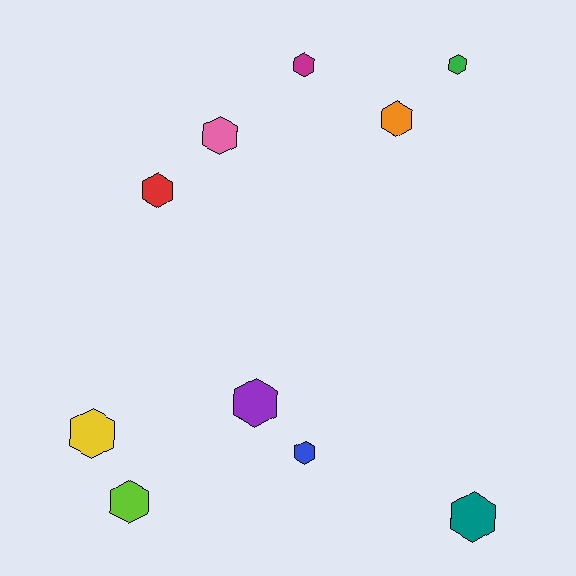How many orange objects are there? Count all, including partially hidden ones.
There is 1 orange object.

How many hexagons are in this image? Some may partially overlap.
There are 10 hexagons.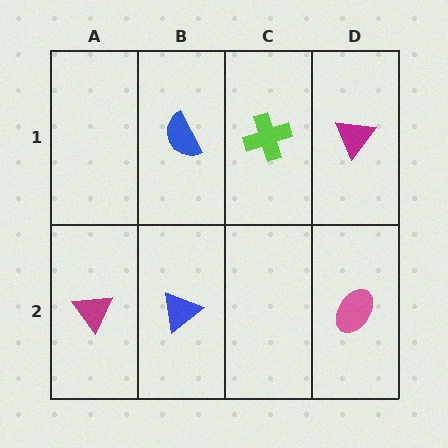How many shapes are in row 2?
3 shapes.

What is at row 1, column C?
A lime cross.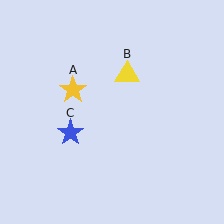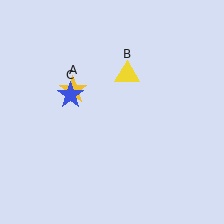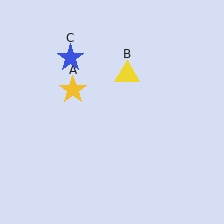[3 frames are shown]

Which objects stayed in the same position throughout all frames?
Yellow star (object A) and yellow triangle (object B) remained stationary.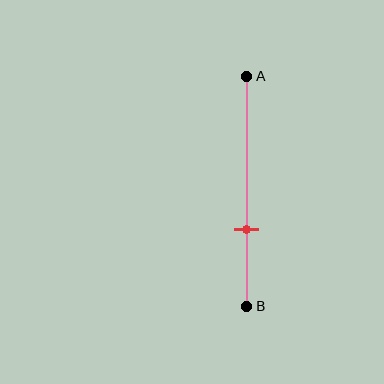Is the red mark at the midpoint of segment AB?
No, the mark is at about 65% from A, not at the 50% midpoint.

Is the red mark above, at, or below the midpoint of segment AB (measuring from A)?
The red mark is below the midpoint of segment AB.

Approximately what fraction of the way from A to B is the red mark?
The red mark is approximately 65% of the way from A to B.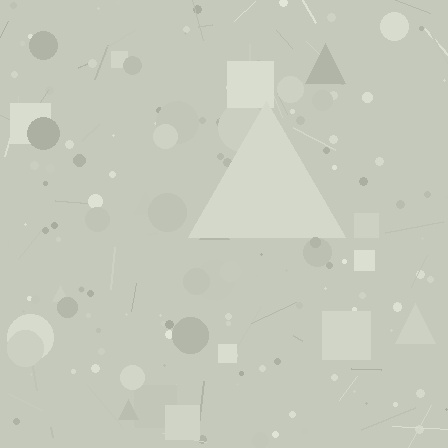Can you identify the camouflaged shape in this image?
The camouflaged shape is a triangle.